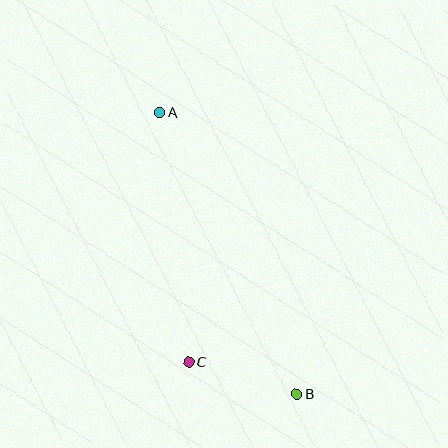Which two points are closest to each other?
Points B and C are closest to each other.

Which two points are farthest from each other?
Points A and B are farthest from each other.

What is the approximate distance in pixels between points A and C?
The distance between A and C is approximately 251 pixels.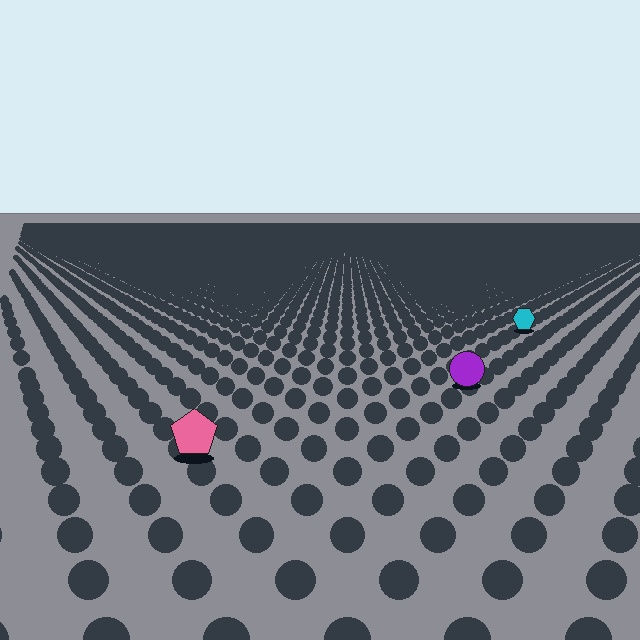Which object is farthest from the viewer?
The cyan hexagon is farthest from the viewer. It appears smaller and the ground texture around it is denser.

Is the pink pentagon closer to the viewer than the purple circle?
Yes. The pink pentagon is closer — you can tell from the texture gradient: the ground texture is coarser near it.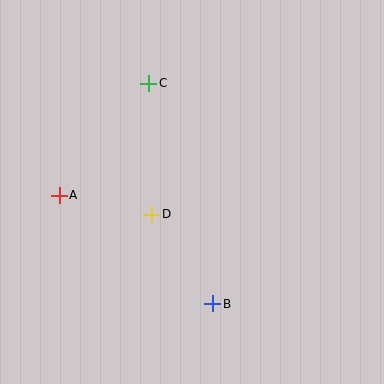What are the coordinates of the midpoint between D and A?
The midpoint between D and A is at (105, 205).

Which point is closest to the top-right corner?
Point C is closest to the top-right corner.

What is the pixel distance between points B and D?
The distance between B and D is 108 pixels.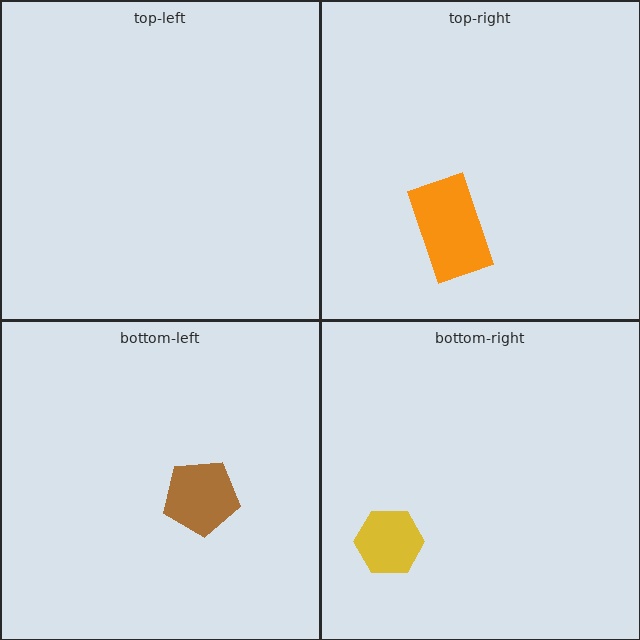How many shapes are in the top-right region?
1.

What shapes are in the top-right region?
The orange rectangle.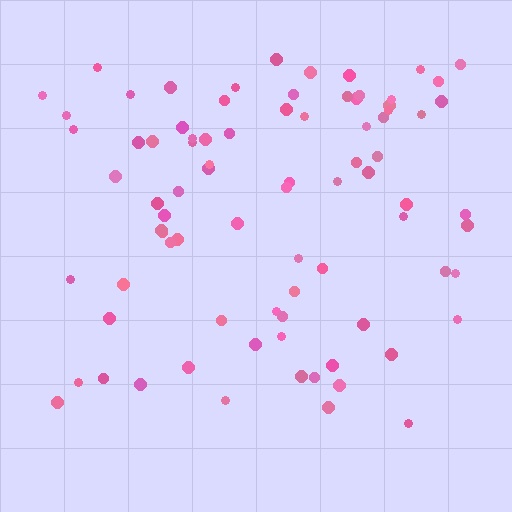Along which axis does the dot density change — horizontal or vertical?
Vertical.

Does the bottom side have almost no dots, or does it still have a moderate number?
Still a moderate number, just noticeably fewer than the top.